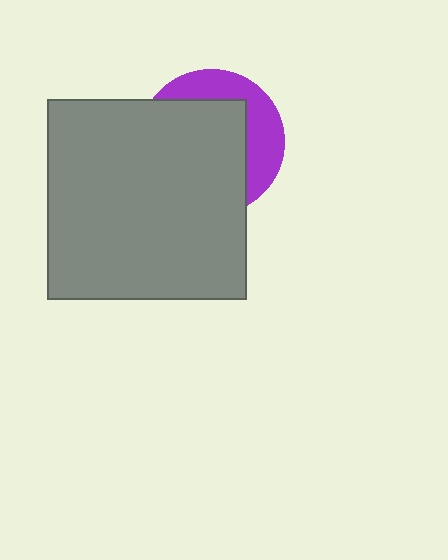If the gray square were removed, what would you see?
You would see the complete purple circle.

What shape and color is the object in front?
The object in front is a gray square.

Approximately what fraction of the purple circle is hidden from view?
Roughly 67% of the purple circle is hidden behind the gray square.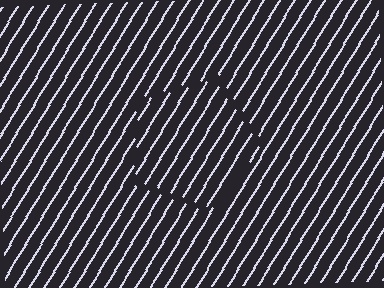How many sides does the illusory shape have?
5 sides — the line-ends trace a pentagon.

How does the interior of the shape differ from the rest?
The interior of the shape contains the same grating, shifted by half a period — the contour is defined by the phase discontinuity where line-ends from the inner and outer gratings abut.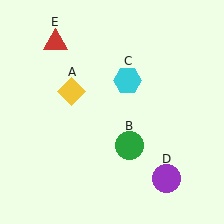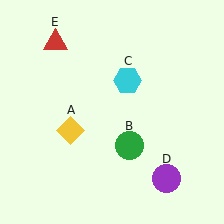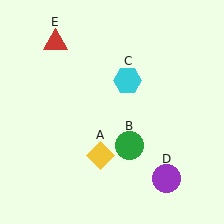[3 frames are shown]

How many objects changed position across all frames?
1 object changed position: yellow diamond (object A).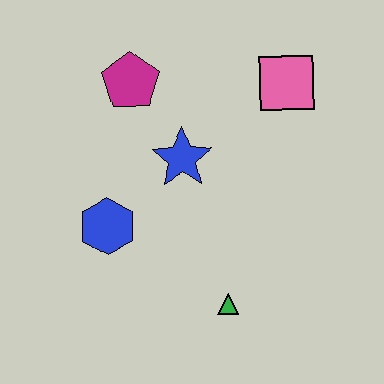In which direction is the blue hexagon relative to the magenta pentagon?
The blue hexagon is below the magenta pentagon.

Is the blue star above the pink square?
No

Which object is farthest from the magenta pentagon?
The green triangle is farthest from the magenta pentagon.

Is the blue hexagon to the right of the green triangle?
No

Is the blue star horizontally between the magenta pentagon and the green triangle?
Yes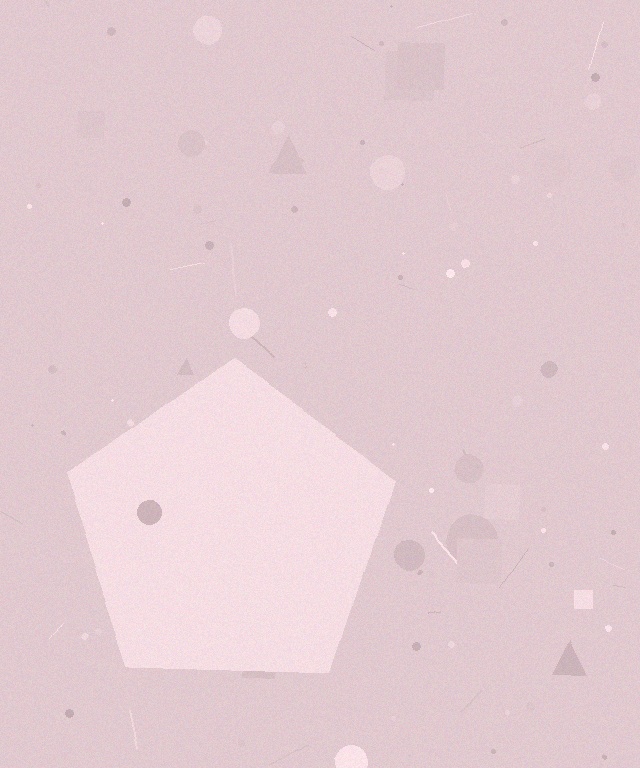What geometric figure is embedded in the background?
A pentagon is embedded in the background.